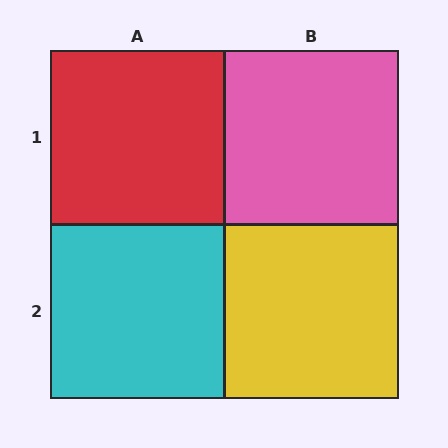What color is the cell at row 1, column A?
Red.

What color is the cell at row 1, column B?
Pink.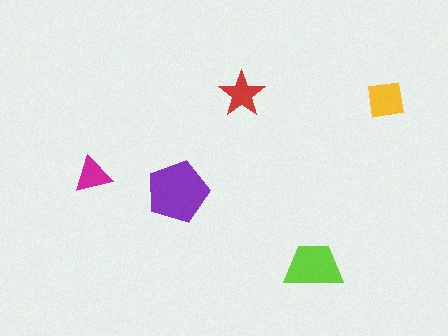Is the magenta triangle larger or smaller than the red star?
Smaller.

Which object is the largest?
The purple pentagon.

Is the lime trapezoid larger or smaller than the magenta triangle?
Larger.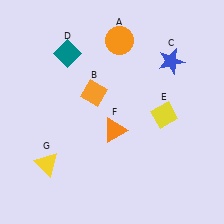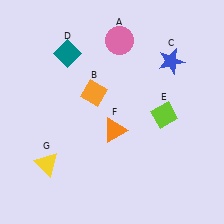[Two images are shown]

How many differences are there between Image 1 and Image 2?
There are 2 differences between the two images.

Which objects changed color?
A changed from orange to pink. E changed from yellow to lime.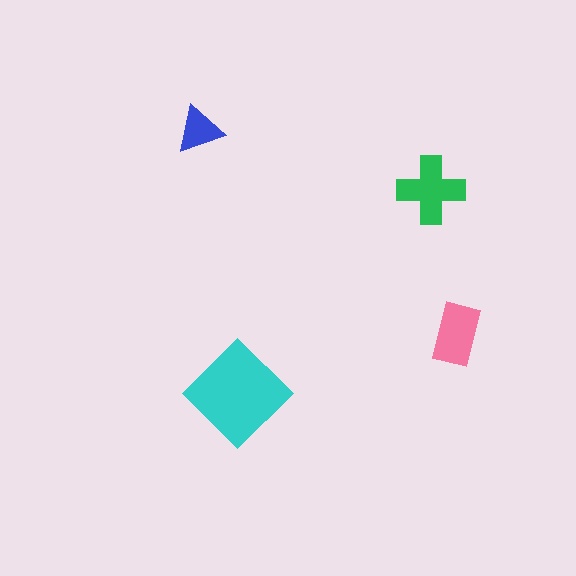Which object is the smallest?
The blue triangle.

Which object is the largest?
The cyan diamond.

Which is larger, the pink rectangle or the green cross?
The green cross.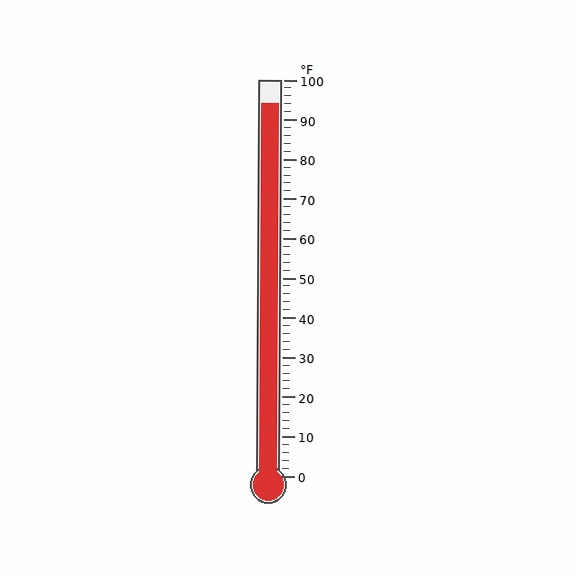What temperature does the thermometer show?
The thermometer shows approximately 94°F.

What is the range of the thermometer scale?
The thermometer scale ranges from 0°F to 100°F.